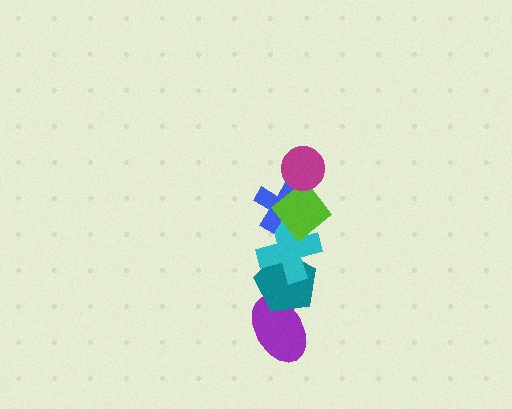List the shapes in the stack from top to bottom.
From top to bottom: the magenta circle, the lime diamond, the blue cross, the cyan cross, the teal pentagon, the purple ellipse.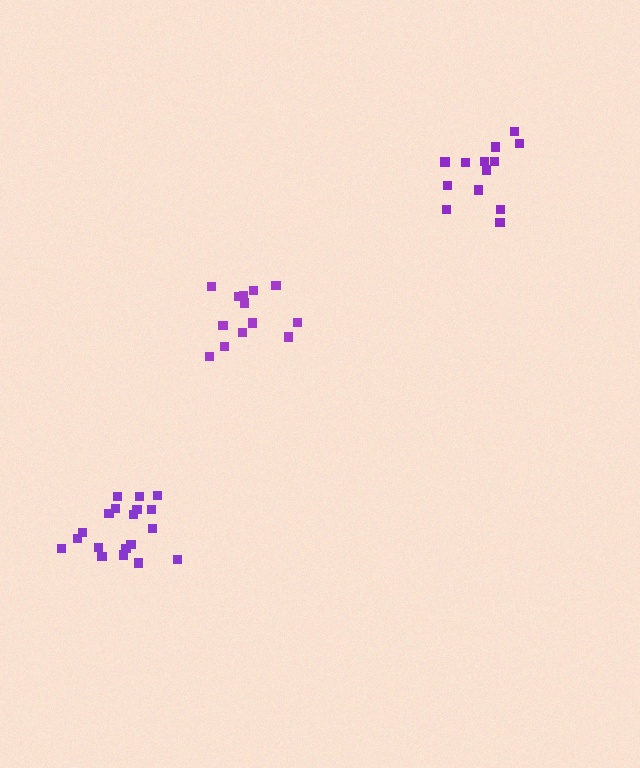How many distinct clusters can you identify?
There are 3 distinct clusters.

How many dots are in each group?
Group 1: 13 dots, Group 2: 13 dots, Group 3: 19 dots (45 total).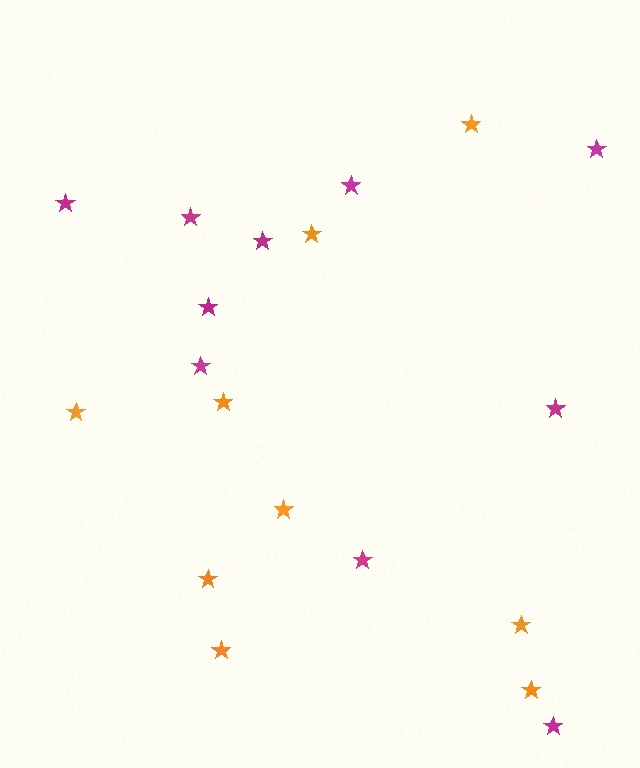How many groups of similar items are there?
There are 2 groups: one group of orange stars (9) and one group of magenta stars (10).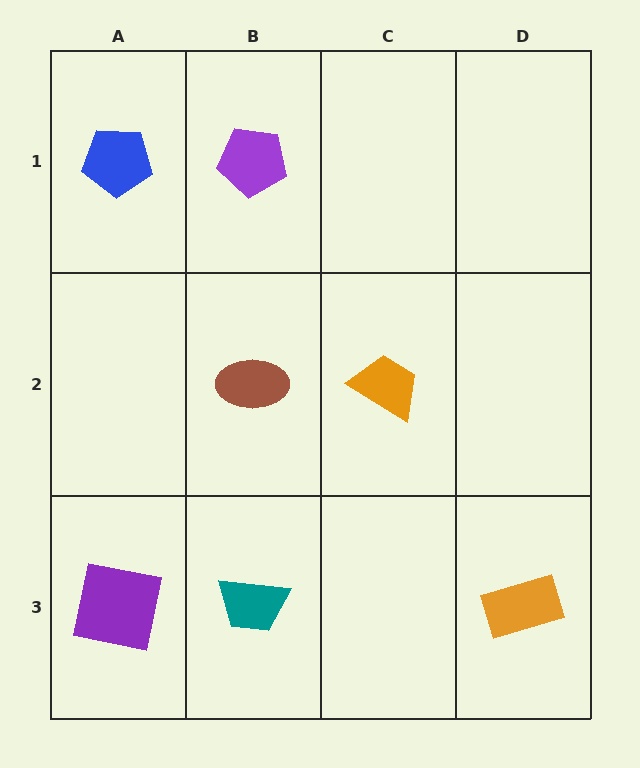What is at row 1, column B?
A purple pentagon.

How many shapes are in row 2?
2 shapes.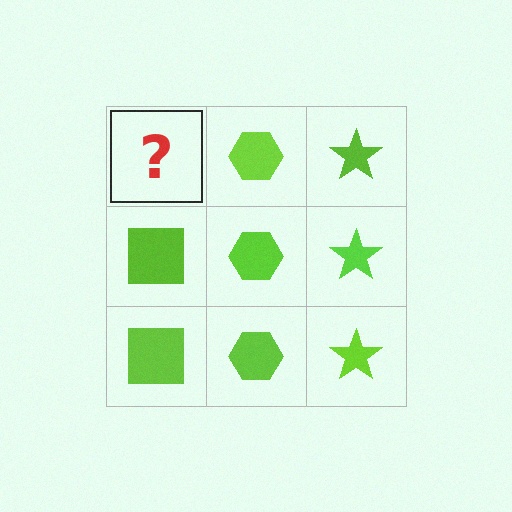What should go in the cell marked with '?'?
The missing cell should contain a lime square.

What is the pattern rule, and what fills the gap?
The rule is that each column has a consistent shape. The gap should be filled with a lime square.